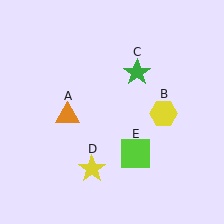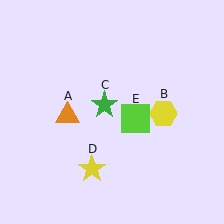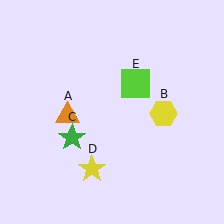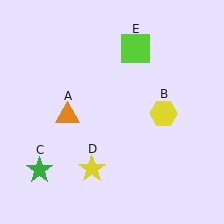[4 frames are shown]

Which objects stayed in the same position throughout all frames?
Orange triangle (object A) and yellow hexagon (object B) and yellow star (object D) remained stationary.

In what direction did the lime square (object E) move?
The lime square (object E) moved up.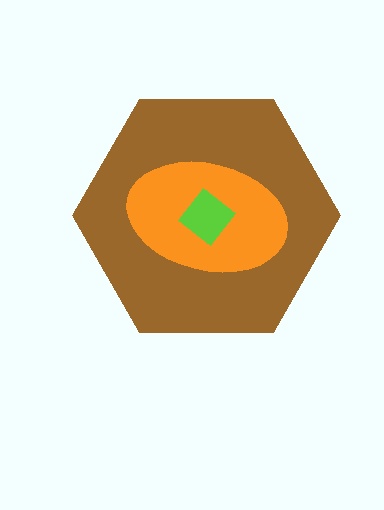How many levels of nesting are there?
3.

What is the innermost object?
The lime diamond.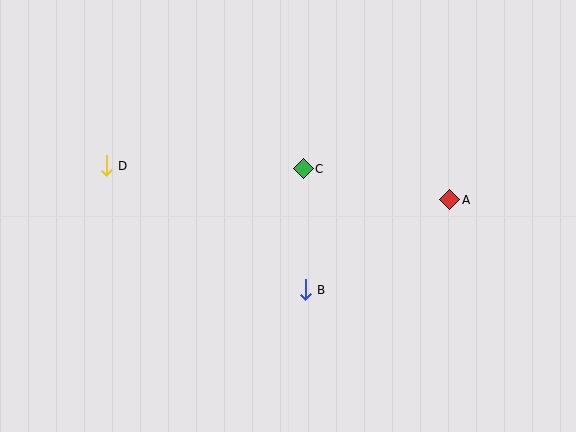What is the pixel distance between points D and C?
The distance between D and C is 197 pixels.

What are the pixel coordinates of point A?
Point A is at (450, 200).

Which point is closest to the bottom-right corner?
Point A is closest to the bottom-right corner.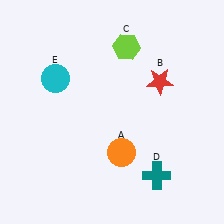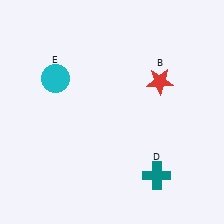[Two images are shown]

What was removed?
The lime hexagon (C), the orange circle (A) were removed in Image 2.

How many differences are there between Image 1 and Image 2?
There are 2 differences between the two images.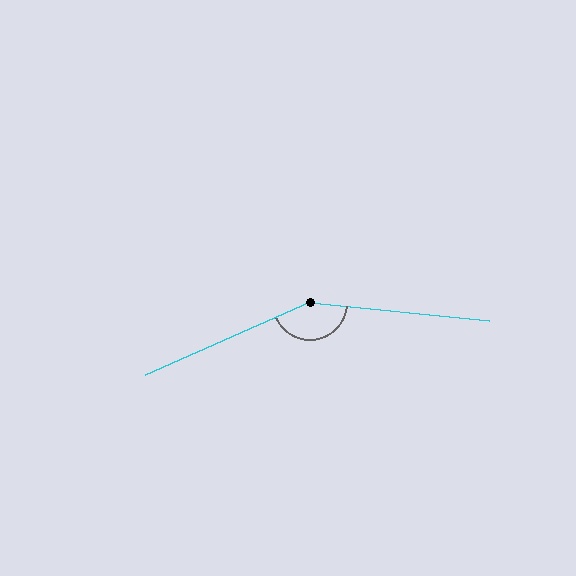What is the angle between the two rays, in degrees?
Approximately 150 degrees.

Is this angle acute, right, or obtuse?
It is obtuse.